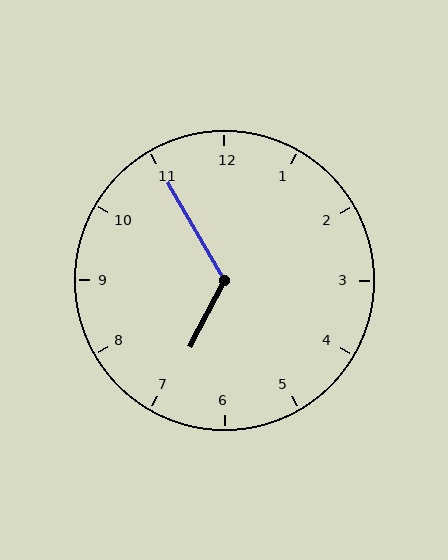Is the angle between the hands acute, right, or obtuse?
It is obtuse.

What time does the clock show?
6:55.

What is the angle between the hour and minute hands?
Approximately 122 degrees.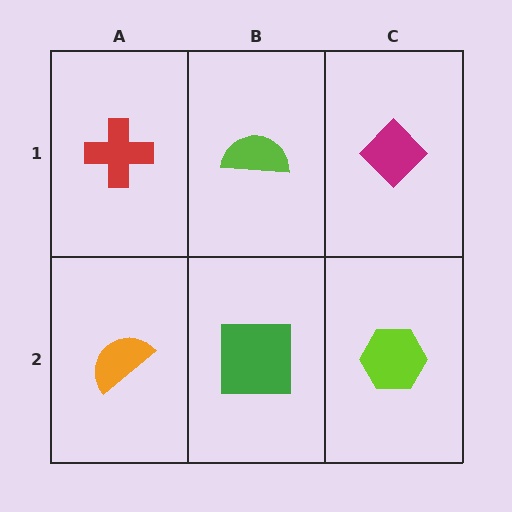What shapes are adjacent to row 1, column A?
An orange semicircle (row 2, column A), a lime semicircle (row 1, column B).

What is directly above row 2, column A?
A red cross.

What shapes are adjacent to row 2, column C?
A magenta diamond (row 1, column C), a green square (row 2, column B).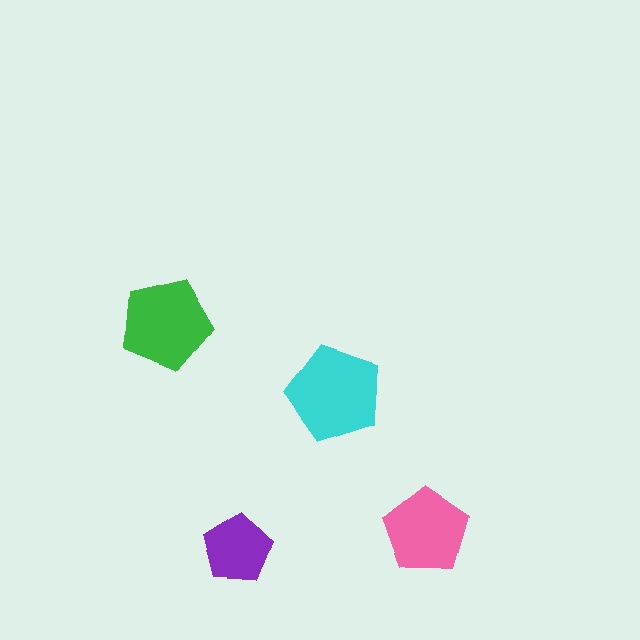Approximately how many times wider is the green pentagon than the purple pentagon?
About 1.5 times wider.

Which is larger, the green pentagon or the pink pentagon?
The green one.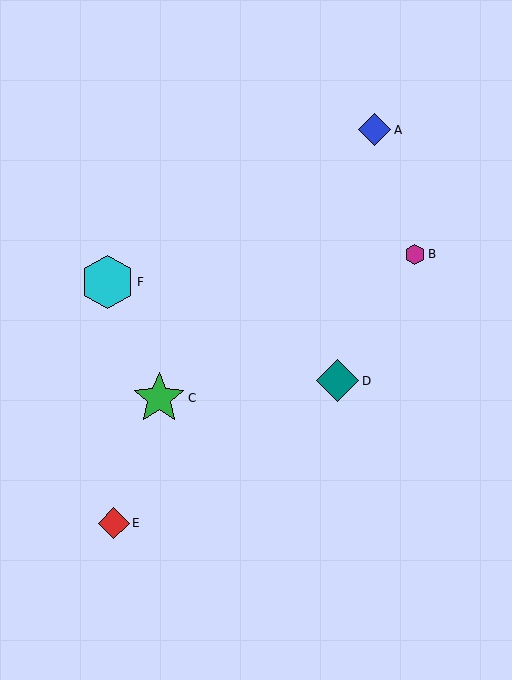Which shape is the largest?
The cyan hexagon (labeled F) is the largest.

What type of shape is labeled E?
Shape E is a red diamond.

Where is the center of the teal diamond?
The center of the teal diamond is at (338, 381).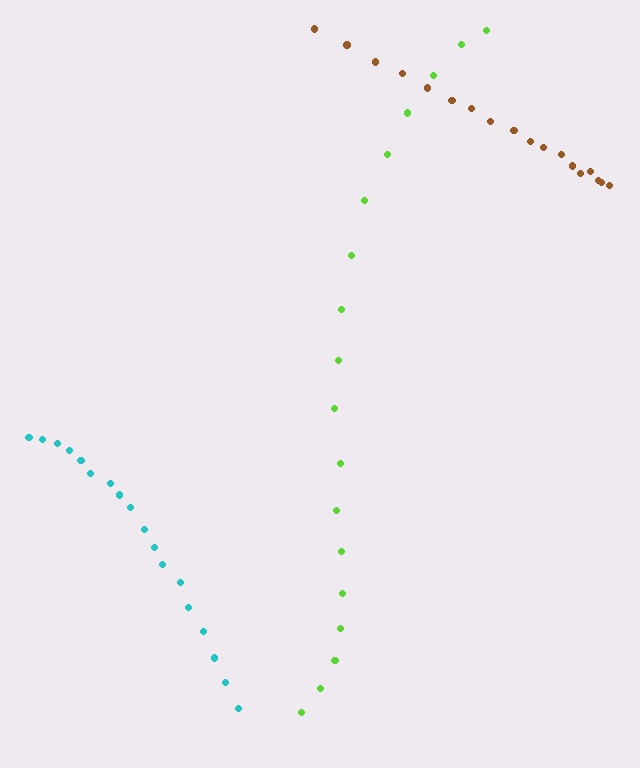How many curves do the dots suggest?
There are 3 distinct paths.